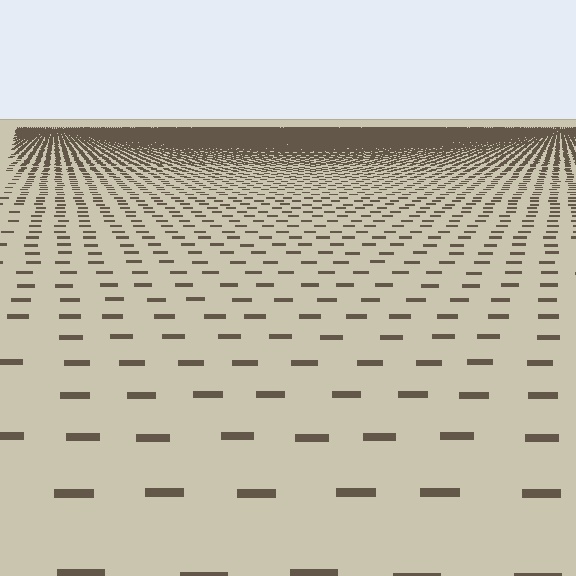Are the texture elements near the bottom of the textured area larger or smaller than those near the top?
Larger. Near the bottom, elements are closer to the viewer and appear at a bigger on-screen size.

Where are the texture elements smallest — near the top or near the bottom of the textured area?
Near the top.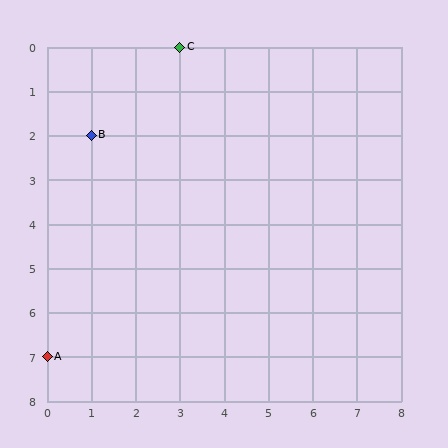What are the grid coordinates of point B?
Point B is at grid coordinates (1, 2).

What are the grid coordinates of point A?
Point A is at grid coordinates (0, 7).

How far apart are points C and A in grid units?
Points C and A are 3 columns and 7 rows apart (about 7.6 grid units diagonally).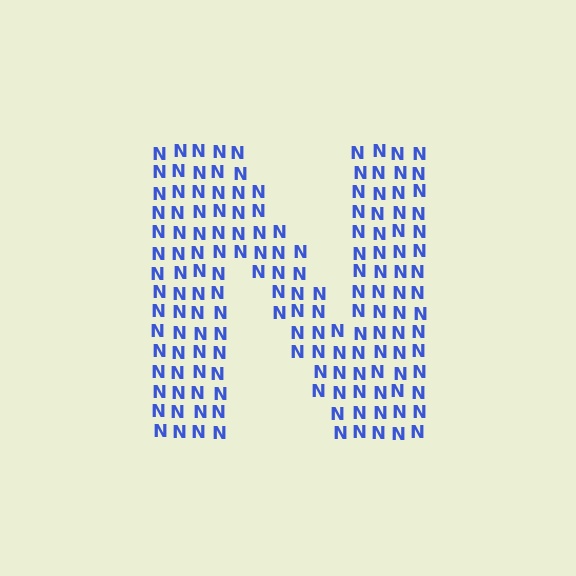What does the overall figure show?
The overall figure shows the letter N.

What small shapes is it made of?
It is made of small letter N's.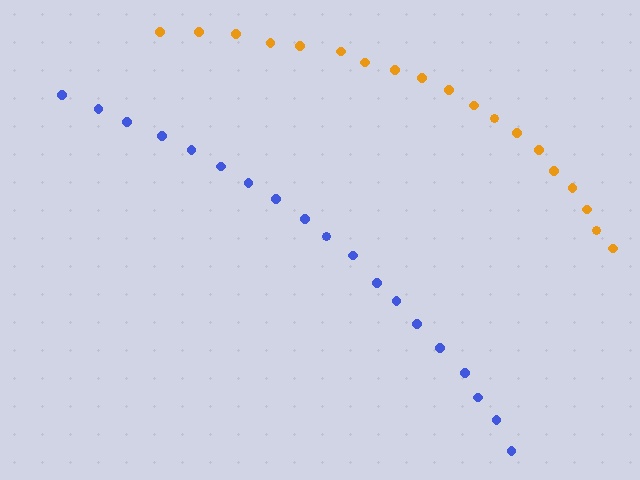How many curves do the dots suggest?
There are 2 distinct paths.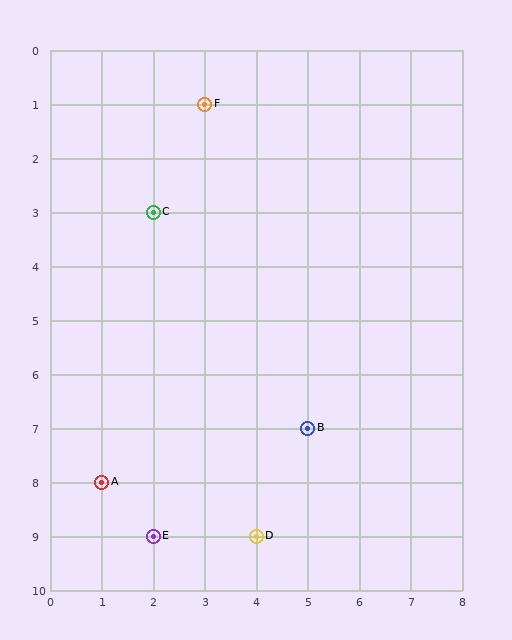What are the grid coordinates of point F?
Point F is at grid coordinates (3, 1).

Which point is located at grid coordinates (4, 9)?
Point D is at (4, 9).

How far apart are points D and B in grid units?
Points D and B are 1 column and 2 rows apart (about 2.2 grid units diagonally).